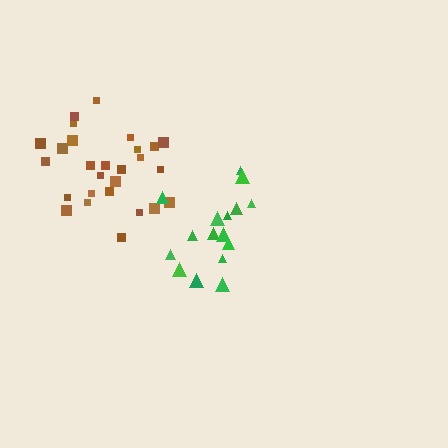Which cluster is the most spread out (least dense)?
Green.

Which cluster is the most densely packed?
Brown.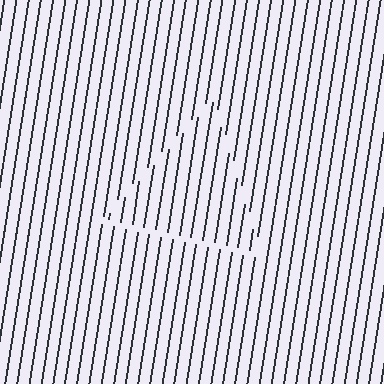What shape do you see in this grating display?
An illusory triangle. The interior of the shape contains the same grating, shifted by half a period — the contour is defined by the phase discontinuity where line-ends from the inner and outer gratings abut.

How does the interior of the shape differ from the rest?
The interior of the shape contains the same grating, shifted by half a period — the contour is defined by the phase discontinuity where line-ends from the inner and outer gratings abut.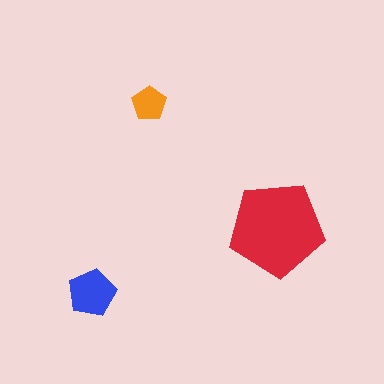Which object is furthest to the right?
The red pentagon is rightmost.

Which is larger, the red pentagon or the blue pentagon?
The red one.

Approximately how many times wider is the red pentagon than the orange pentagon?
About 3 times wider.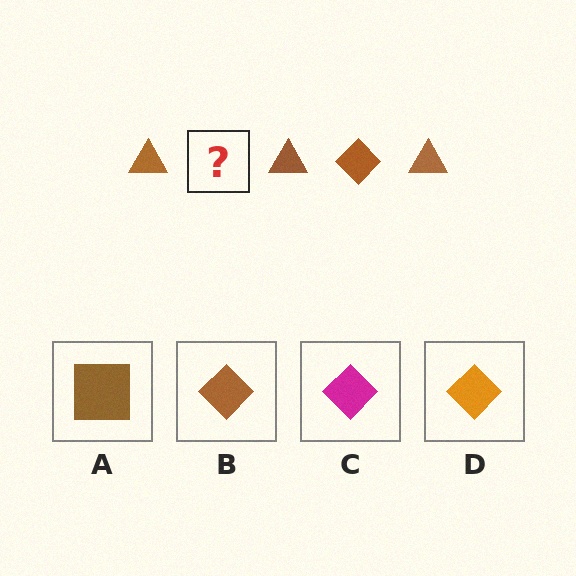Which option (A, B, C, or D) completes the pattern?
B.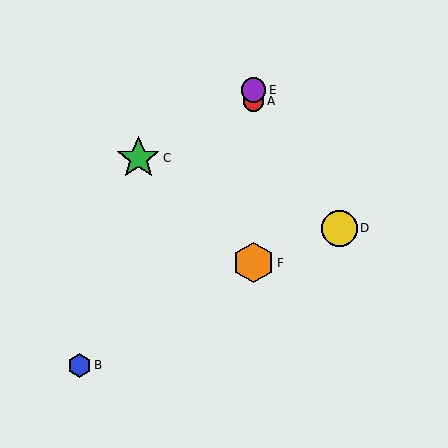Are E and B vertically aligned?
No, E is at x≈253 and B is at x≈80.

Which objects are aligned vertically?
Objects A, E, F are aligned vertically.